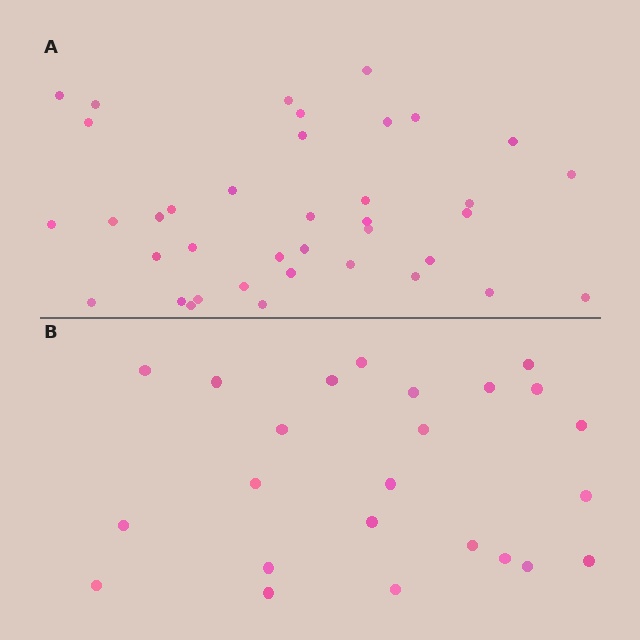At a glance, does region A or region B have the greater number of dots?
Region A (the top region) has more dots.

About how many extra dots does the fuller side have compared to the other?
Region A has approximately 15 more dots than region B.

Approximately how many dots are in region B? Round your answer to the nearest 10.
About 20 dots. (The exact count is 24, which rounds to 20.)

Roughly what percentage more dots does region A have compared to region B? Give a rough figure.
About 60% more.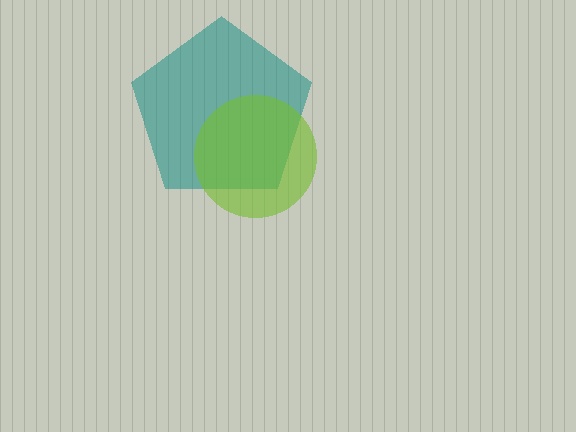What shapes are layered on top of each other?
The layered shapes are: a teal pentagon, a lime circle.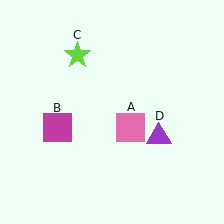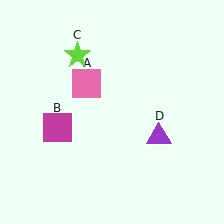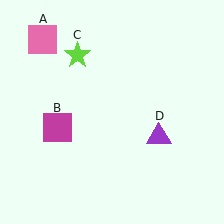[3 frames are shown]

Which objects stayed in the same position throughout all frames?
Magenta square (object B) and lime star (object C) and purple triangle (object D) remained stationary.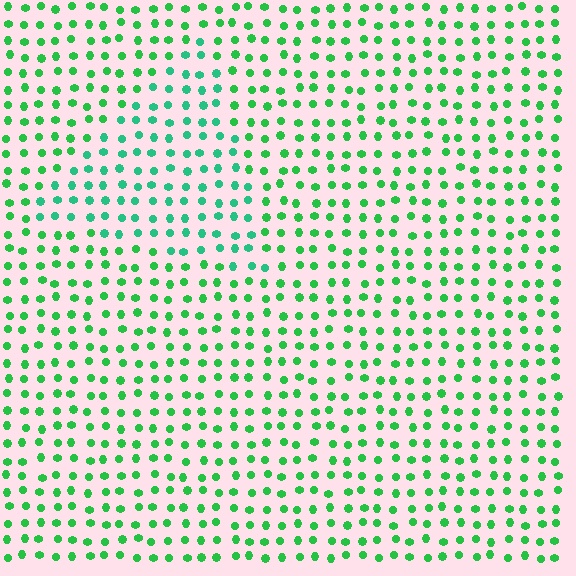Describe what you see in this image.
The image is filled with small green elements in a uniform arrangement. A triangle-shaped region is visible where the elements are tinted to a slightly different hue, forming a subtle color boundary.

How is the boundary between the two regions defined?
The boundary is defined purely by a slight shift in hue (about 25 degrees). Spacing, size, and orientation are identical on both sides.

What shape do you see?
I see a triangle.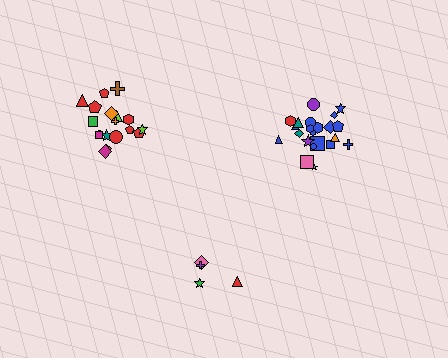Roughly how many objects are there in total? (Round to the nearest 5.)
Roughly 45 objects in total.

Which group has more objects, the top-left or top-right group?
The top-right group.